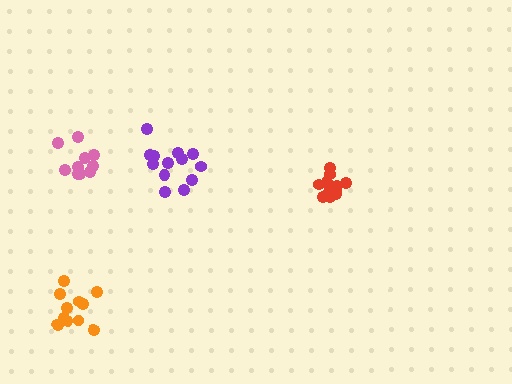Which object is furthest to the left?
The orange cluster is leftmost.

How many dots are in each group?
Group 1: 10 dots, Group 2: 14 dots, Group 3: 13 dots, Group 4: 11 dots (48 total).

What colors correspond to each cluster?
The clusters are colored: pink, red, purple, orange.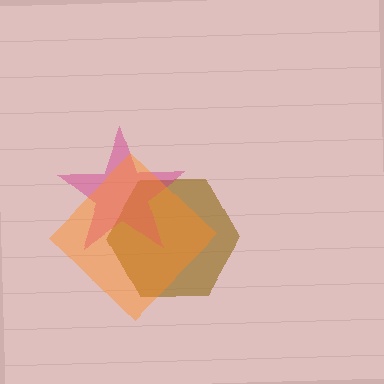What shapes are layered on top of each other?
The layered shapes are: a brown hexagon, a magenta star, an orange diamond.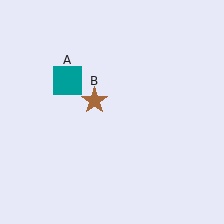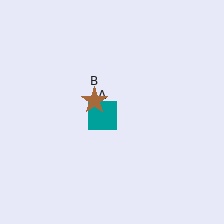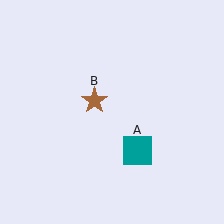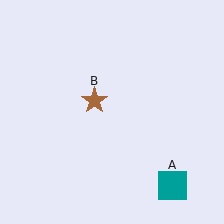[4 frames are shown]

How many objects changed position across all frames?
1 object changed position: teal square (object A).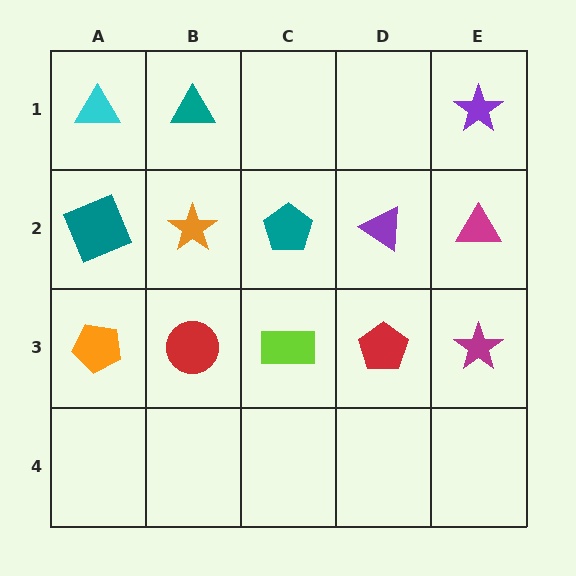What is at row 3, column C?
A lime rectangle.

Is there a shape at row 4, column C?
No, that cell is empty.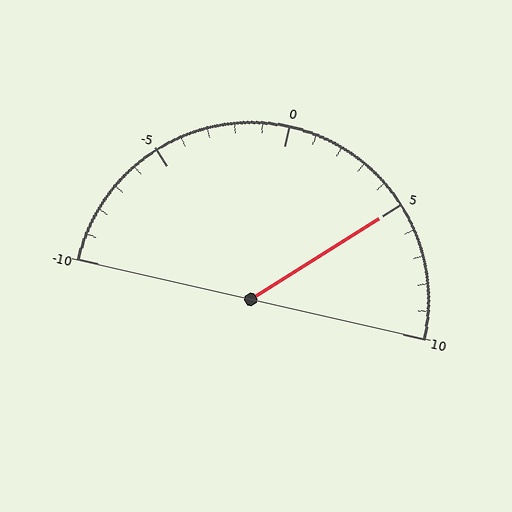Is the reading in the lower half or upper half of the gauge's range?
The reading is in the upper half of the range (-10 to 10).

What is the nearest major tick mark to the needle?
The nearest major tick mark is 5.